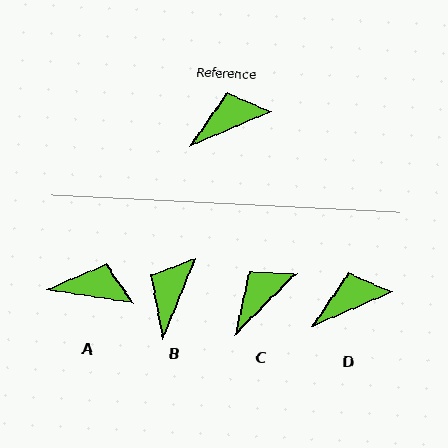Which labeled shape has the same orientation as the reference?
D.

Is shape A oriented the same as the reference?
No, it is off by about 32 degrees.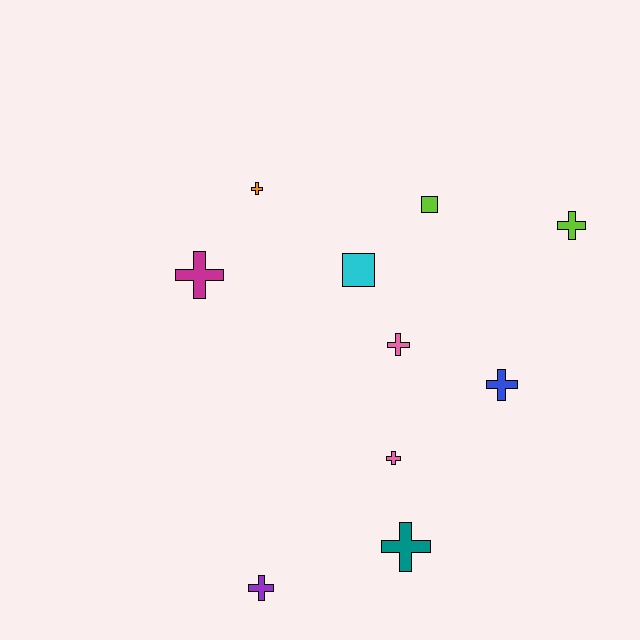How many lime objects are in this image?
There are 2 lime objects.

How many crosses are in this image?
There are 8 crosses.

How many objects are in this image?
There are 10 objects.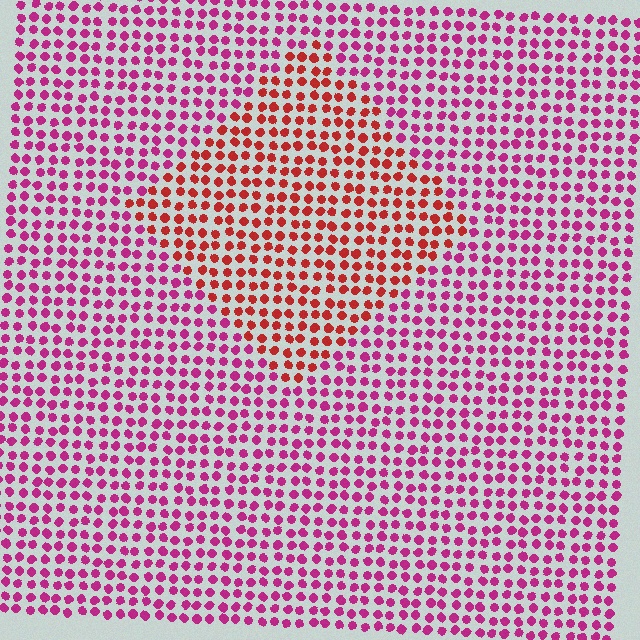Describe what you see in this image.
The image is filled with small magenta elements in a uniform arrangement. A diamond-shaped region is visible where the elements are tinted to a slightly different hue, forming a subtle color boundary.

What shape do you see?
I see a diamond.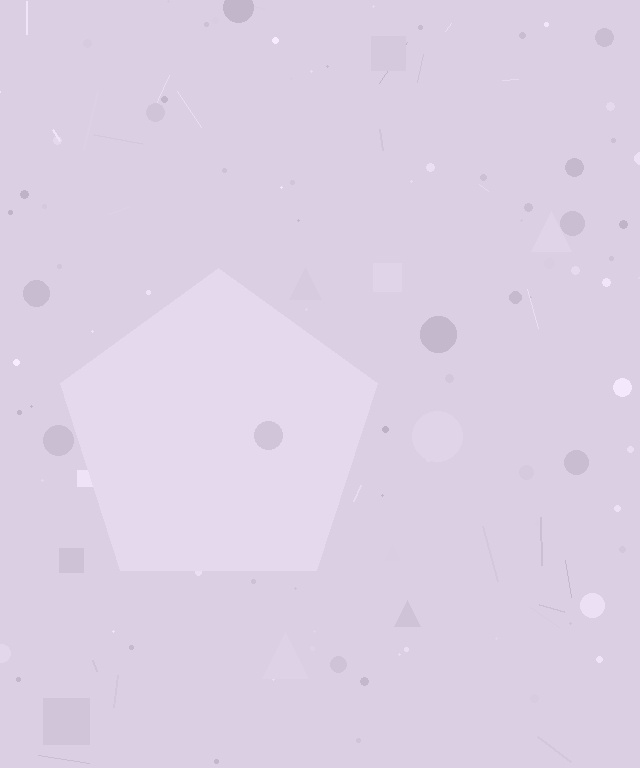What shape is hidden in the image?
A pentagon is hidden in the image.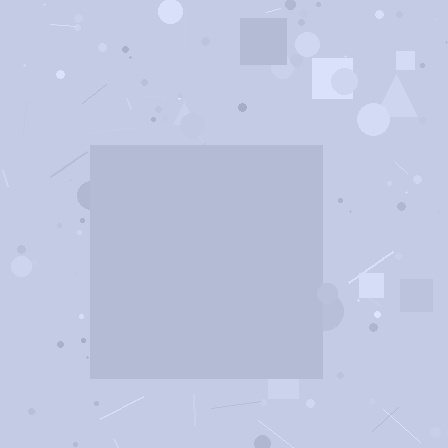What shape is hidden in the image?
A square is hidden in the image.